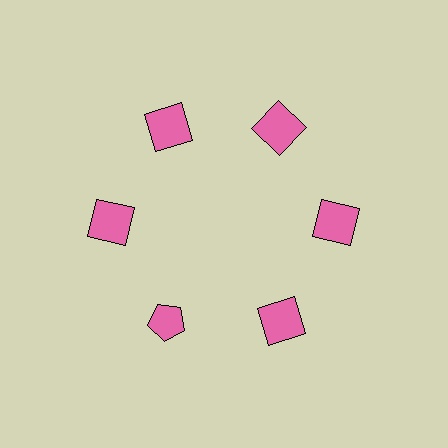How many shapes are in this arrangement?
There are 6 shapes arranged in a ring pattern.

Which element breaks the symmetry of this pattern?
The pink pentagon at roughly the 7 o'clock position breaks the symmetry. All other shapes are pink squares.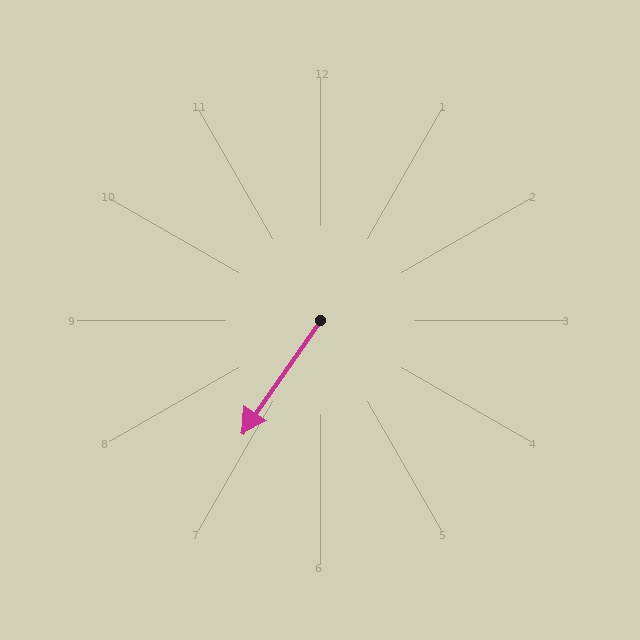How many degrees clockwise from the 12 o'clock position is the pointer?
Approximately 215 degrees.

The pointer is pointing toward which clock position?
Roughly 7 o'clock.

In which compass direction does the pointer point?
Southwest.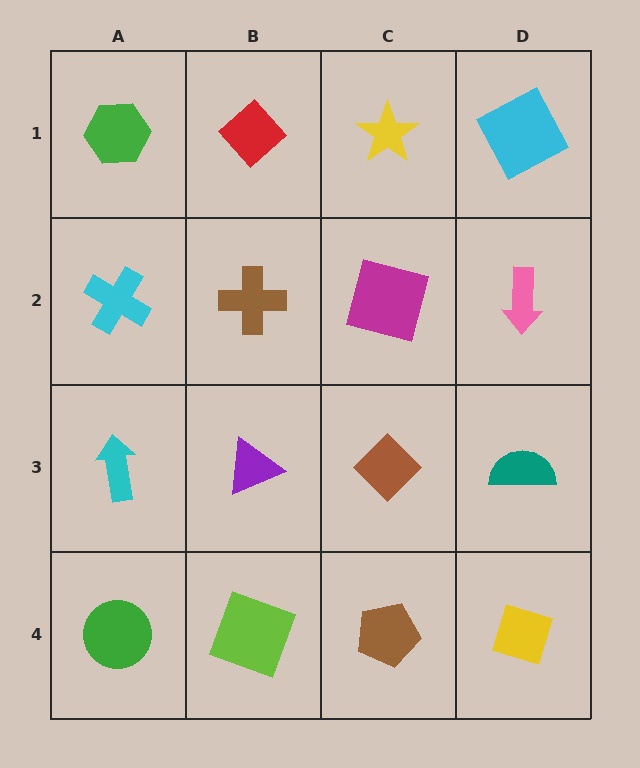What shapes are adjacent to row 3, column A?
A cyan cross (row 2, column A), a green circle (row 4, column A), a purple triangle (row 3, column B).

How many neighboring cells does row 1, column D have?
2.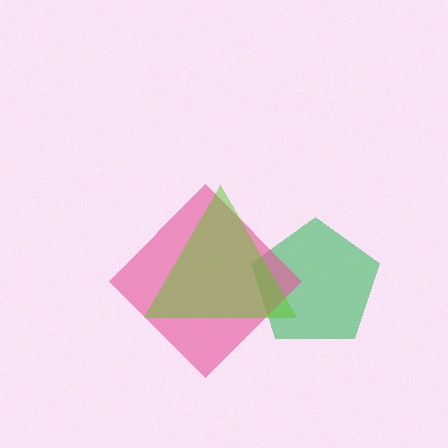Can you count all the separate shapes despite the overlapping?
Yes, there are 3 separate shapes.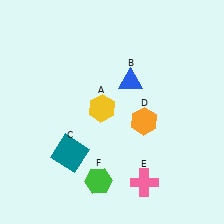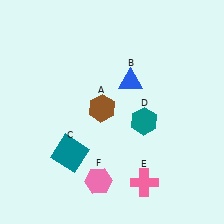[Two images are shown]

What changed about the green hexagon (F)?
In Image 1, F is green. In Image 2, it changed to pink.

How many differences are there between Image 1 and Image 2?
There are 3 differences between the two images.